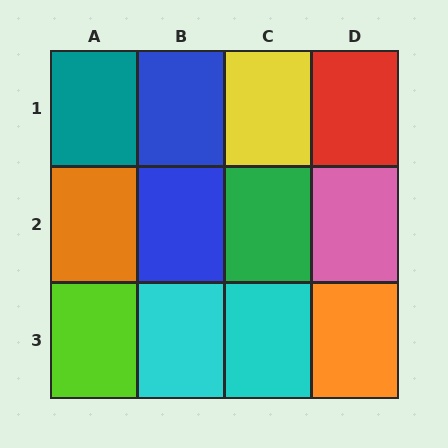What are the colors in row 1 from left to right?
Teal, blue, yellow, red.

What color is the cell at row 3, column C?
Cyan.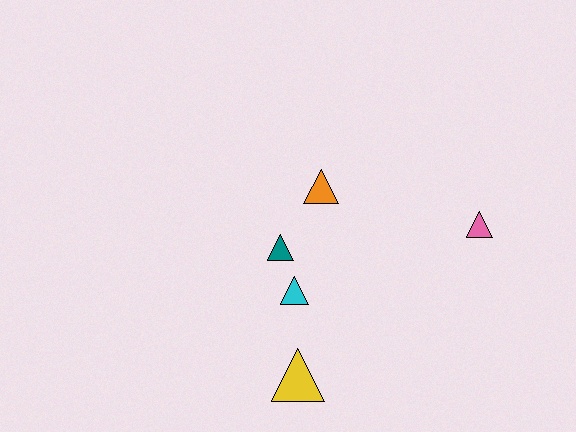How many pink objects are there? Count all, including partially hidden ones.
There is 1 pink object.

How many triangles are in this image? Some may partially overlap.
There are 5 triangles.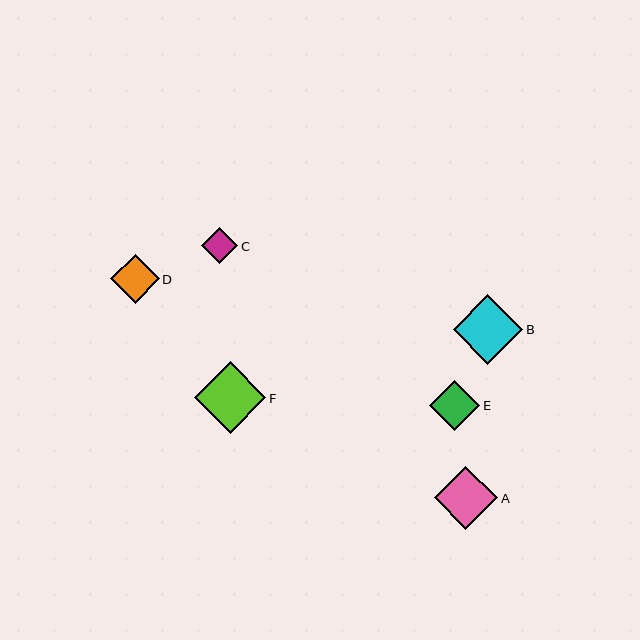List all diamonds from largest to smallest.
From largest to smallest: F, B, A, E, D, C.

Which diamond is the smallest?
Diamond C is the smallest with a size of approximately 37 pixels.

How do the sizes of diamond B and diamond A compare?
Diamond B and diamond A are approximately the same size.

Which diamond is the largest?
Diamond F is the largest with a size of approximately 71 pixels.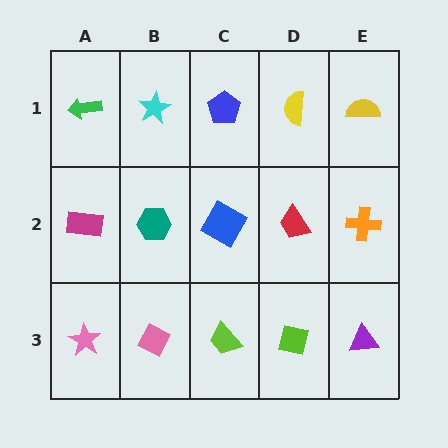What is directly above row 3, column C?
A blue square.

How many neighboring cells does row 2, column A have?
3.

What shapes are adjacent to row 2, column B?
A cyan star (row 1, column B), a pink diamond (row 3, column B), a magenta rectangle (row 2, column A), a blue square (row 2, column C).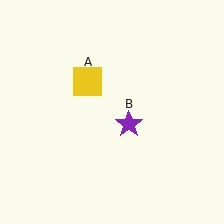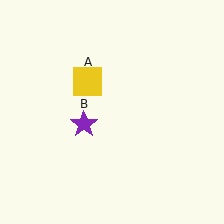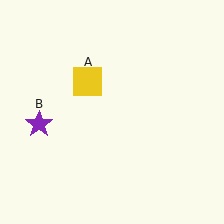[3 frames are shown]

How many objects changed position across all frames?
1 object changed position: purple star (object B).